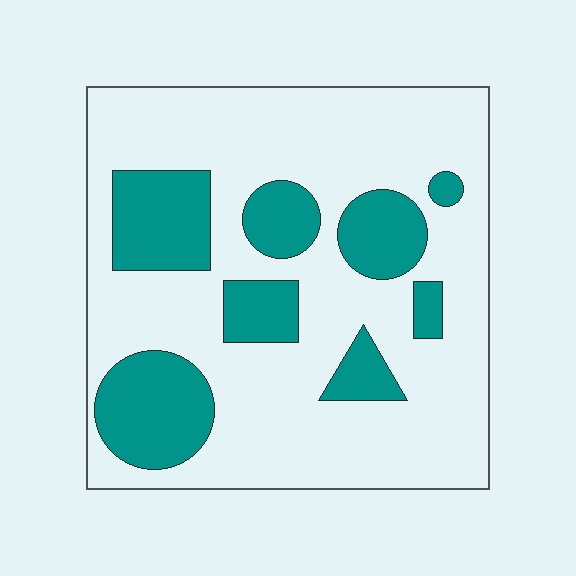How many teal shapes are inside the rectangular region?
8.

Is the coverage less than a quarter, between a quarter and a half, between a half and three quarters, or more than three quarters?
Between a quarter and a half.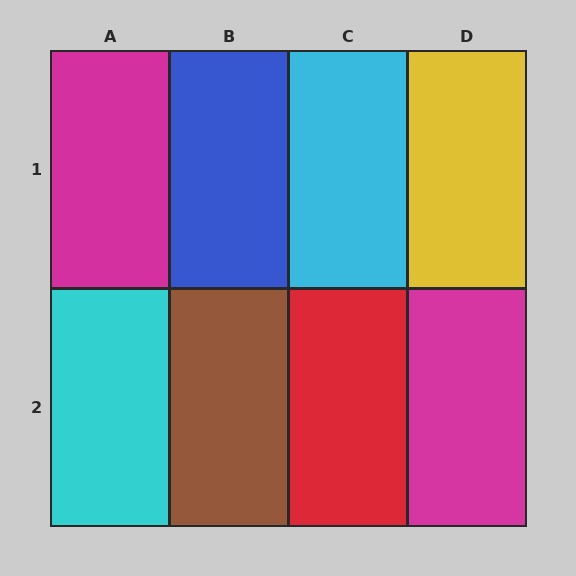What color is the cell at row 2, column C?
Red.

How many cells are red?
1 cell is red.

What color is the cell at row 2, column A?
Cyan.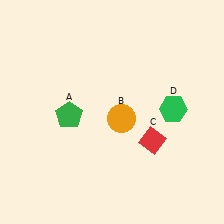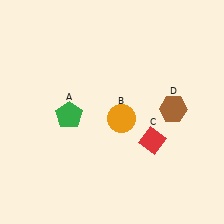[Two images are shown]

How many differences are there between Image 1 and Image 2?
There is 1 difference between the two images.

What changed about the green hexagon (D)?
In Image 1, D is green. In Image 2, it changed to brown.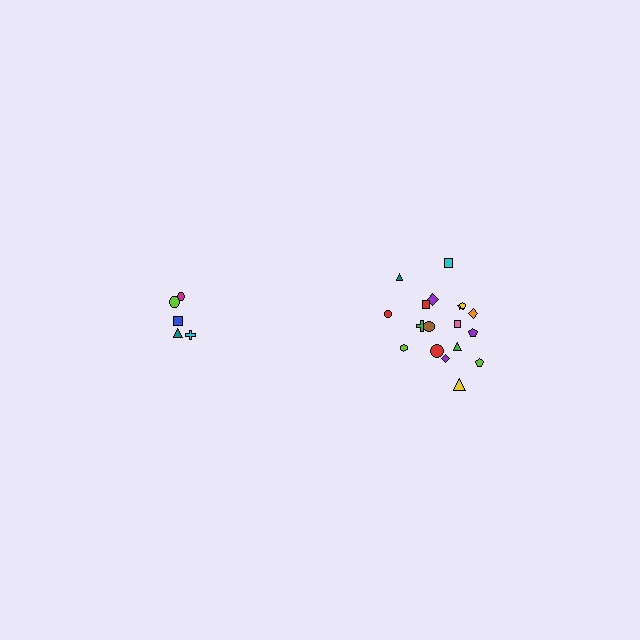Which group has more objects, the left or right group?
The right group.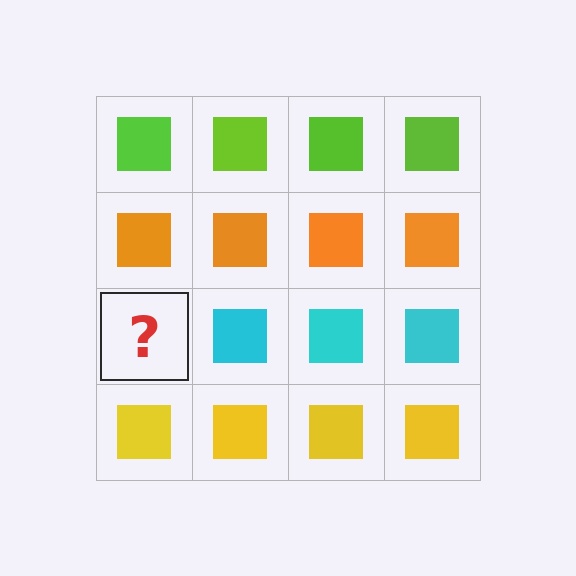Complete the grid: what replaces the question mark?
The question mark should be replaced with a cyan square.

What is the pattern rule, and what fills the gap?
The rule is that each row has a consistent color. The gap should be filled with a cyan square.